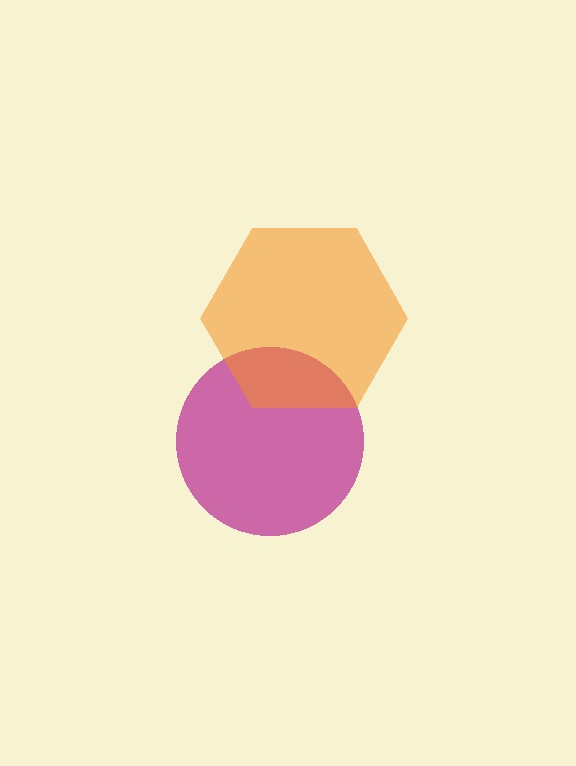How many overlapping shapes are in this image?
There are 2 overlapping shapes in the image.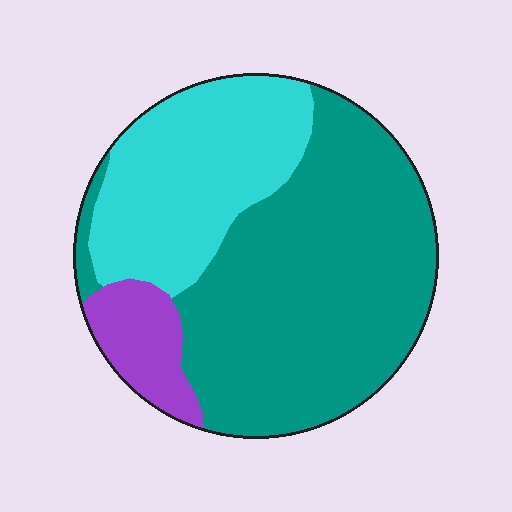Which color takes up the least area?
Purple, at roughly 10%.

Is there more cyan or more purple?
Cyan.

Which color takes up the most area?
Teal, at roughly 60%.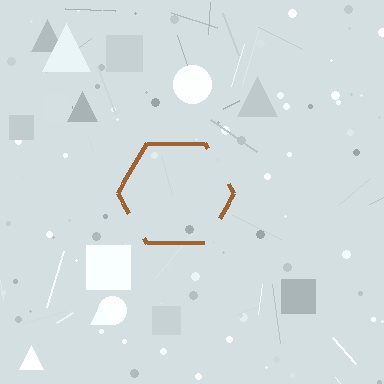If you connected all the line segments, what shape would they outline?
They would outline a hexagon.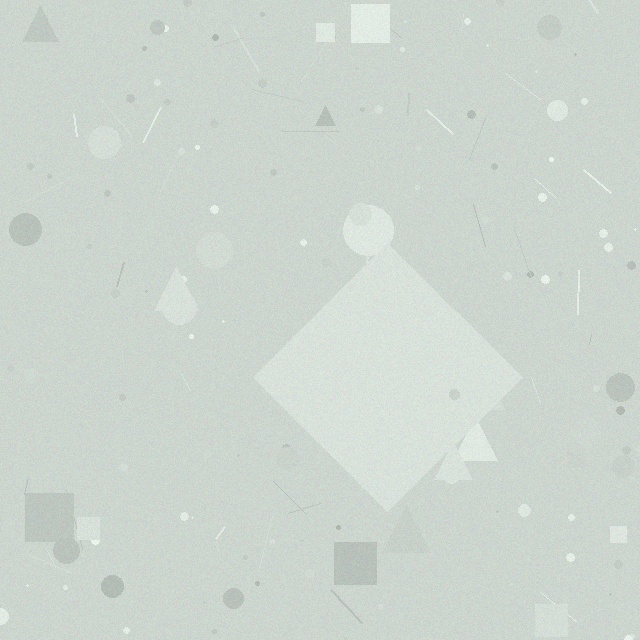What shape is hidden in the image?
A diamond is hidden in the image.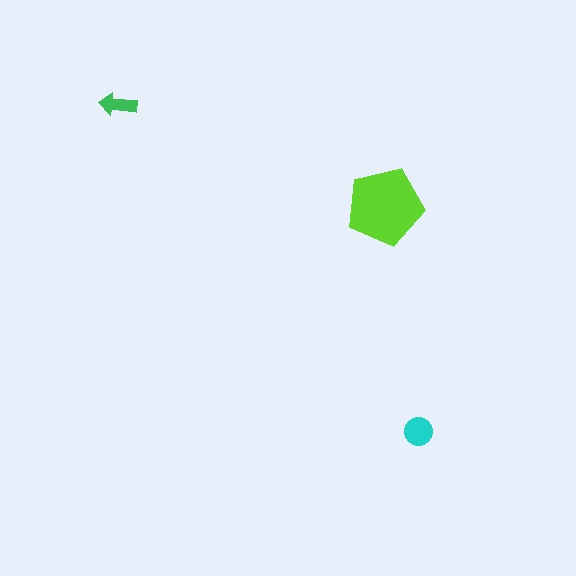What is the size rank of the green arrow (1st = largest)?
3rd.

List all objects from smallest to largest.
The green arrow, the cyan circle, the lime pentagon.